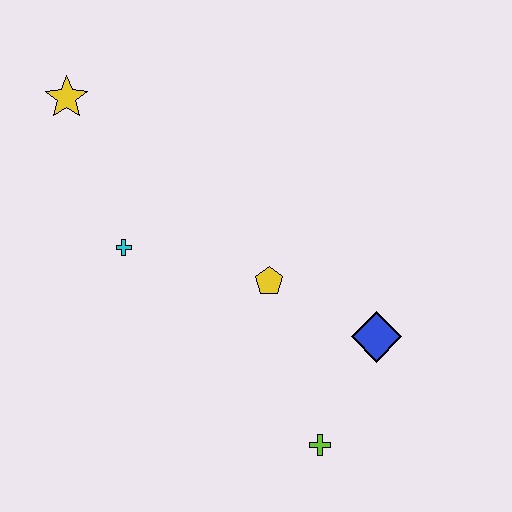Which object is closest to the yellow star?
The cyan cross is closest to the yellow star.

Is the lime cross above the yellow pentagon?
No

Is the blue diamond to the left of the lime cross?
No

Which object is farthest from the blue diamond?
The yellow star is farthest from the blue diamond.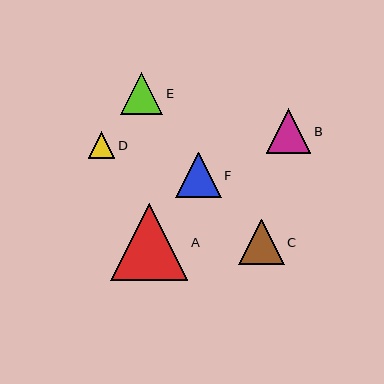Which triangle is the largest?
Triangle A is the largest with a size of approximately 77 pixels.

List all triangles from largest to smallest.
From largest to smallest: A, F, C, B, E, D.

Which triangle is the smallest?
Triangle D is the smallest with a size of approximately 26 pixels.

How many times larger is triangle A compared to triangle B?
Triangle A is approximately 1.7 times the size of triangle B.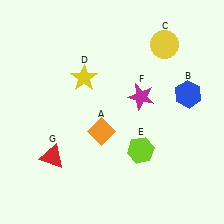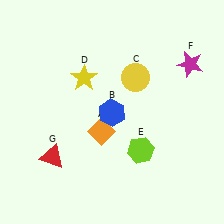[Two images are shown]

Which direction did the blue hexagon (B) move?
The blue hexagon (B) moved left.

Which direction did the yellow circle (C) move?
The yellow circle (C) moved down.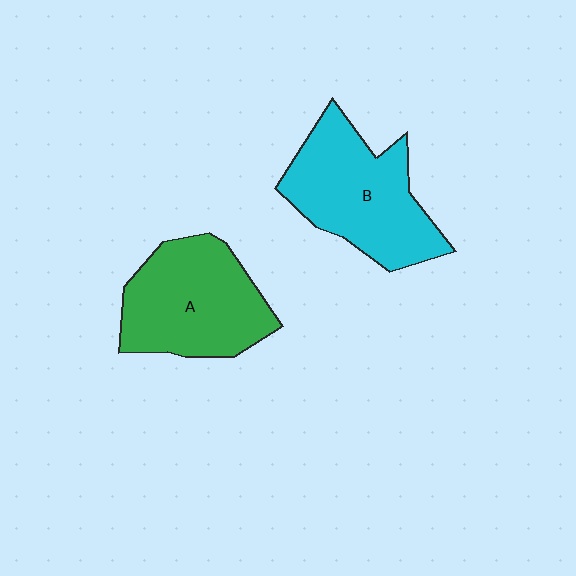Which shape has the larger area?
Shape B (cyan).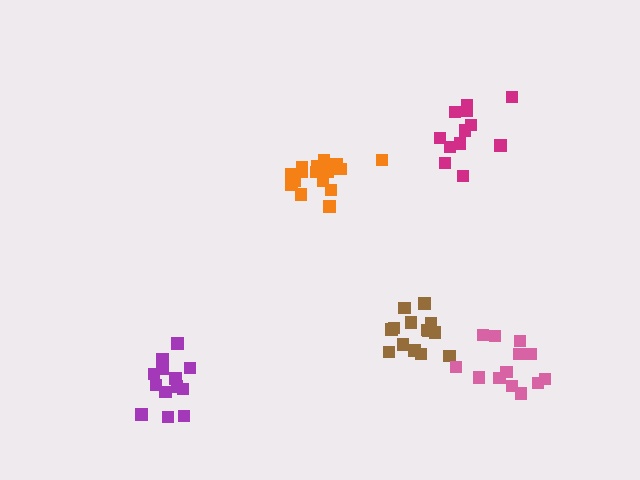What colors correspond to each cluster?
The clusters are colored: orange, brown, purple, pink, magenta.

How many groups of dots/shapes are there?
There are 5 groups.